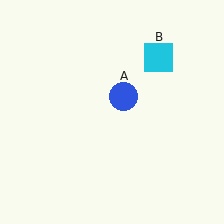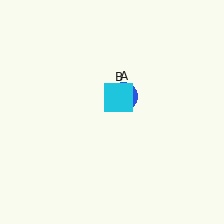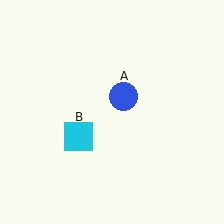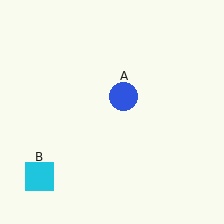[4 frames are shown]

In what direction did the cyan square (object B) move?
The cyan square (object B) moved down and to the left.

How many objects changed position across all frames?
1 object changed position: cyan square (object B).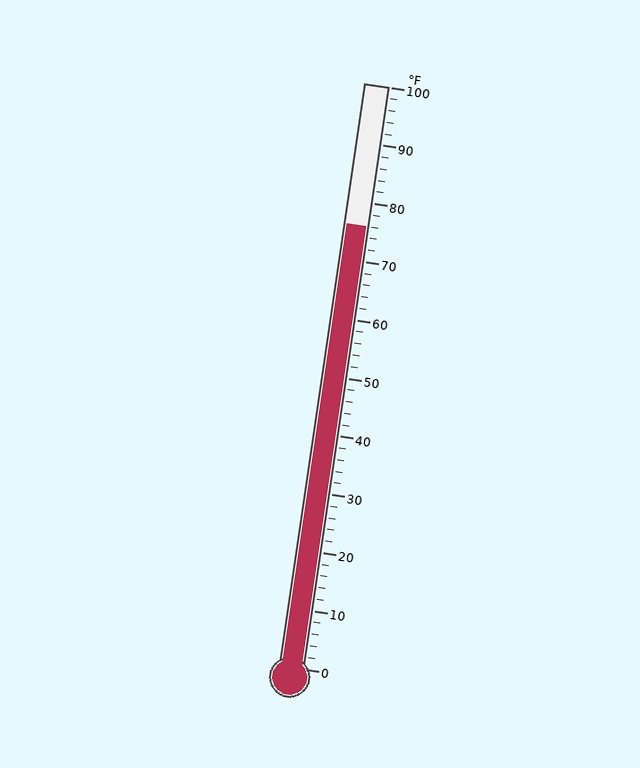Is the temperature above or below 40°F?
The temperature is above 40°F.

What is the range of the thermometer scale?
The thermometer scale ranges from 0°F to 100°F.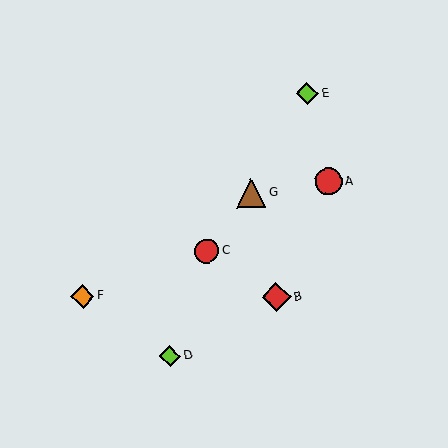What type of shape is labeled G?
Shape G is a brown triangle.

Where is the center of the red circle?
The center of the red circle is at (207, 251).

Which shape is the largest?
The red diamond (labeled B) is the largest.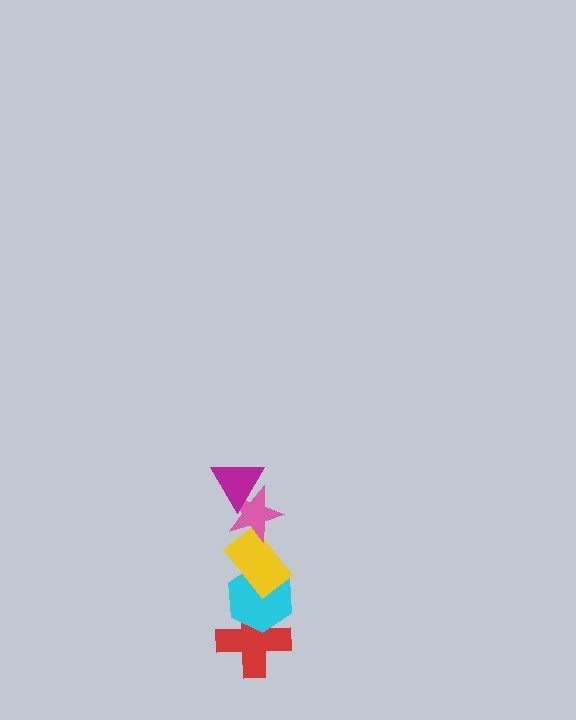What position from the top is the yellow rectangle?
The yellow rectangle is 3rd from the top.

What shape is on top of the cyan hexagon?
The yellow rectangle is on top of the cyan hexagon.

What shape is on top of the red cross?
The cyan hexagon is on top of the red cross.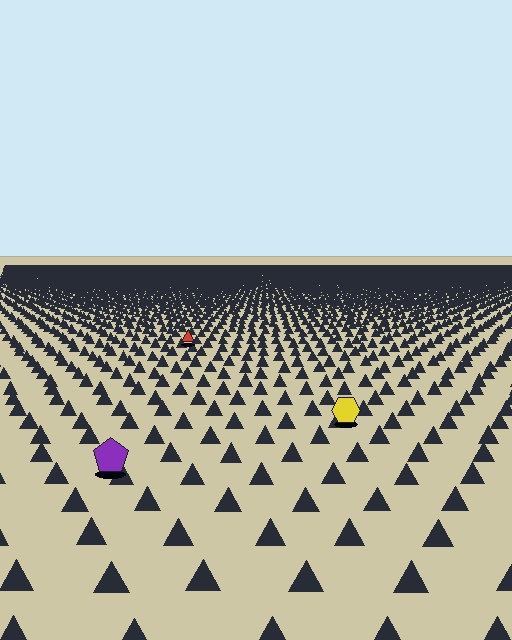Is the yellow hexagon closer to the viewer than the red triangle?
Yes. The yellow hexagon is closer — you can tell from the texture gradient: the ground texture is coarser near it.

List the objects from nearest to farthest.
From nearest to farthest: the purple pentagon, the yellow hexagon, the red triangle.